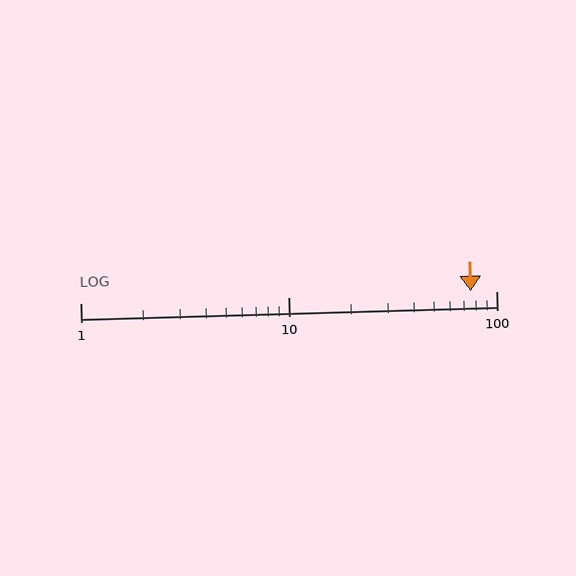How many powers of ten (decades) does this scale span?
The scale spans 2 decades, from 1 to 100.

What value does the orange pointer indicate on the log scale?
The pointer indicates approximately 75.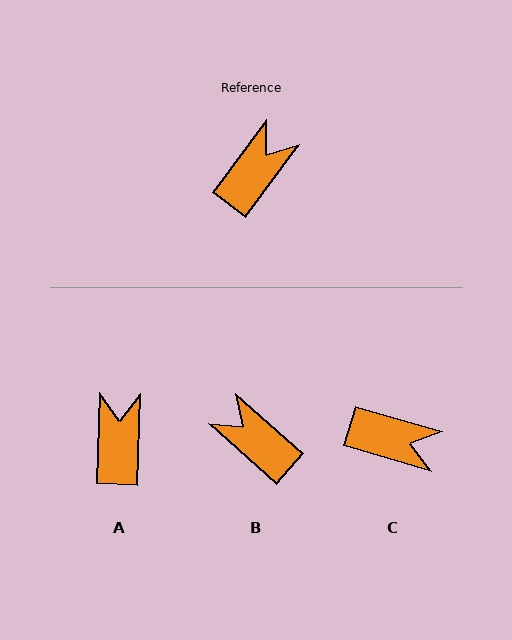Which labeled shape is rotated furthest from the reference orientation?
B, about 85 degrees away.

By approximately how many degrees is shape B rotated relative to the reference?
Approximately 85 degrees counter-clockwise.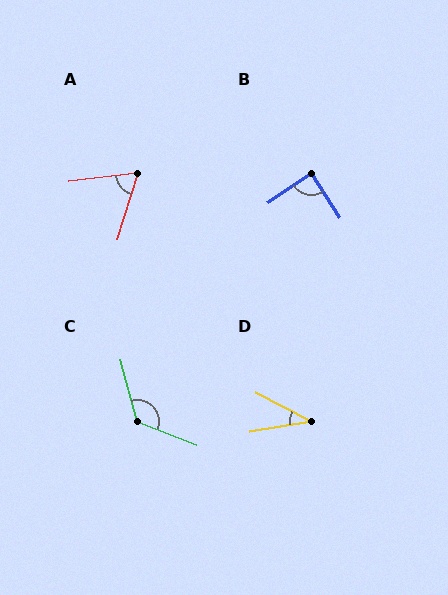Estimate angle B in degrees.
Approximately 90 degrees.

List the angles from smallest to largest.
D (37°), A (66°), B (90°), C (126°).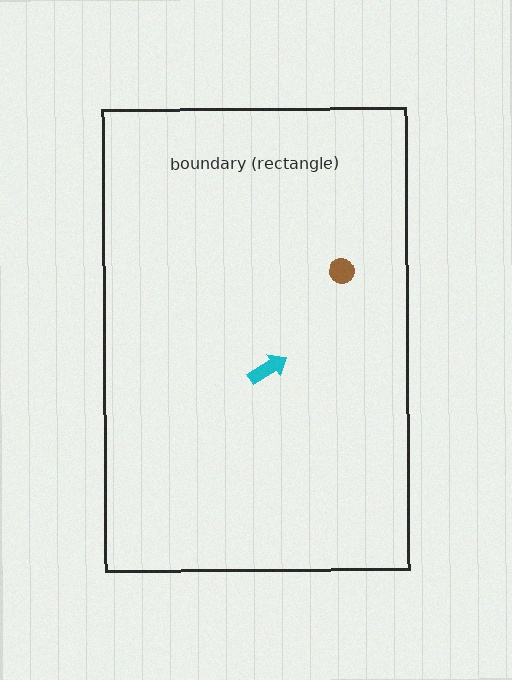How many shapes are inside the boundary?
2 inside, 0 outside.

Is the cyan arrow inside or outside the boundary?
Inside.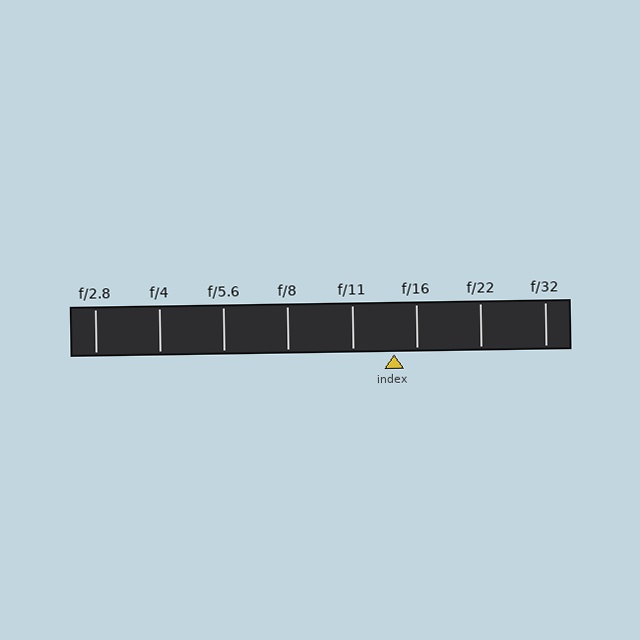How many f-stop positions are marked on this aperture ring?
There are 8 f-stop positions marked.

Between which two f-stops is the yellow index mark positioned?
The index mark is between f/11 and f/16.